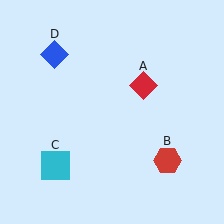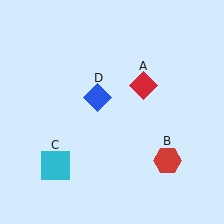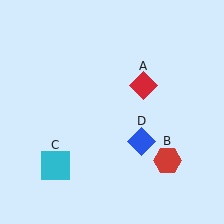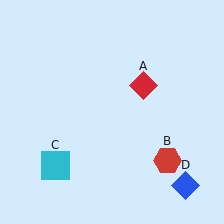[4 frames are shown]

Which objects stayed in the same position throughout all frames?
Red diamond (object A) and red hexagon (object B) and cyan square (object C) remained stationary.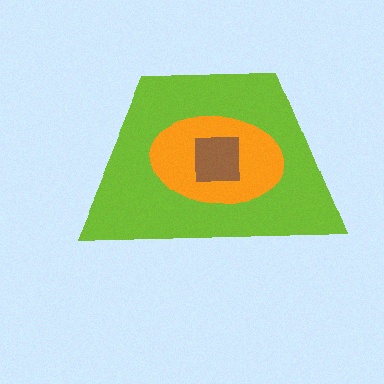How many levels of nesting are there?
3.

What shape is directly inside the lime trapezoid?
The orange ellipse.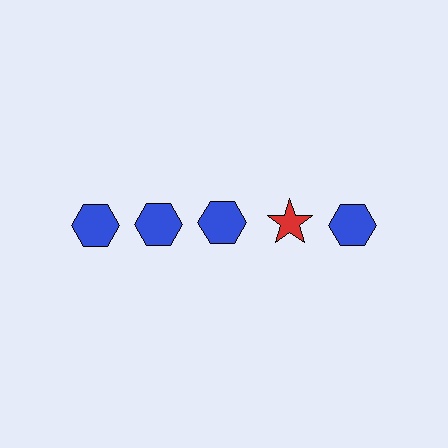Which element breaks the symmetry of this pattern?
The red star in the top row, second from right column breaks the symmetry. All other shapes are blue hexagons.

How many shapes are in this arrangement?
There are 5 shapes arranged in a grid pattern.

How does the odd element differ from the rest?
It differs in both color (red instead of blue) and shape (star instead of hexagon).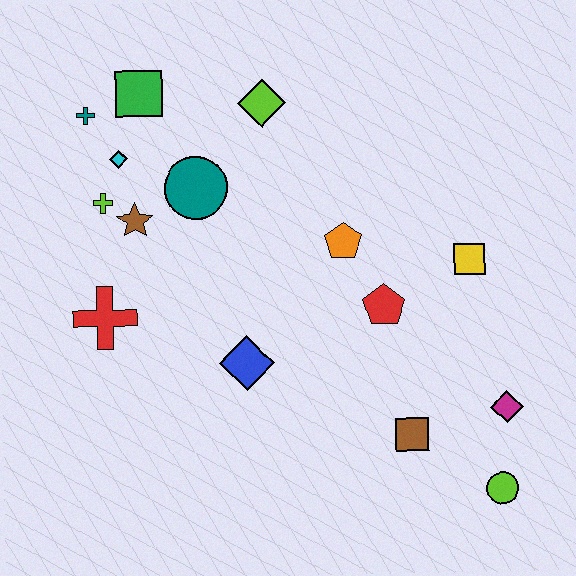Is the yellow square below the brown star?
Yes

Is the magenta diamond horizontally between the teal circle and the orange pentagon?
No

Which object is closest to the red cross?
The brown star is closest to the red cross.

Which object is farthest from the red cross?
The lime circle is farthest from the red cross.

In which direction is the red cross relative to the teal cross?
The red cross is below the teal cross.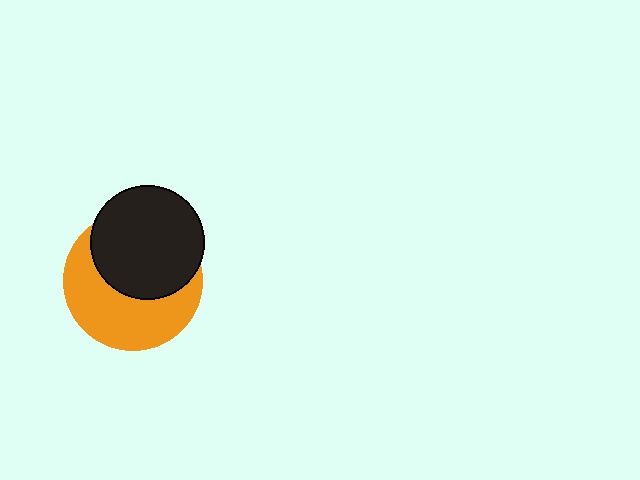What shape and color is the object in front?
The object in front is a black circle.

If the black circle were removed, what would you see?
You would see the complete orange circle.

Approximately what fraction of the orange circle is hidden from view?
Roughly 49% of the orange circle is hidden behind the black circle.